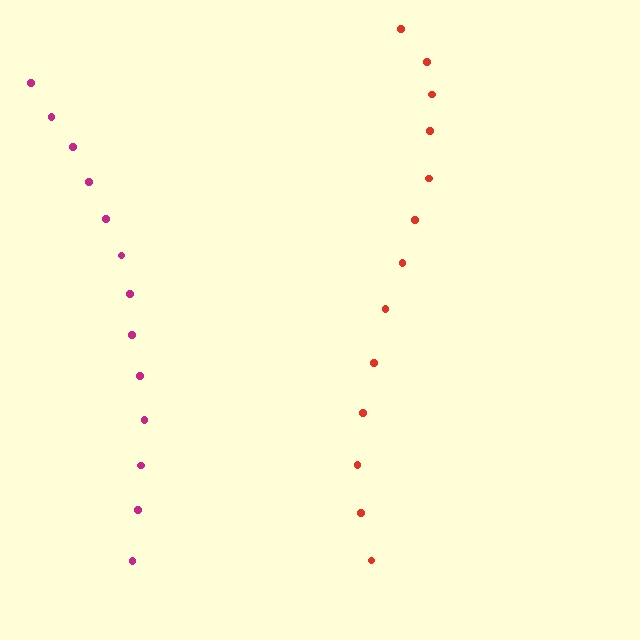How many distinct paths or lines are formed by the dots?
There are 2 distinct paths.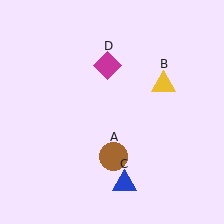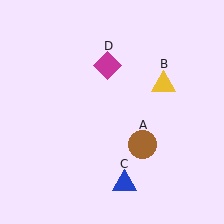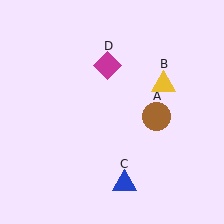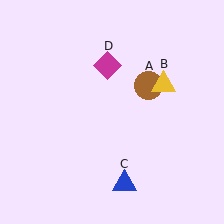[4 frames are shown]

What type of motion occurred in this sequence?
The brown circle (object A) rotated counterclockwise around the center of the scene.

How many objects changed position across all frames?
1 object changed position: brown circle (object A).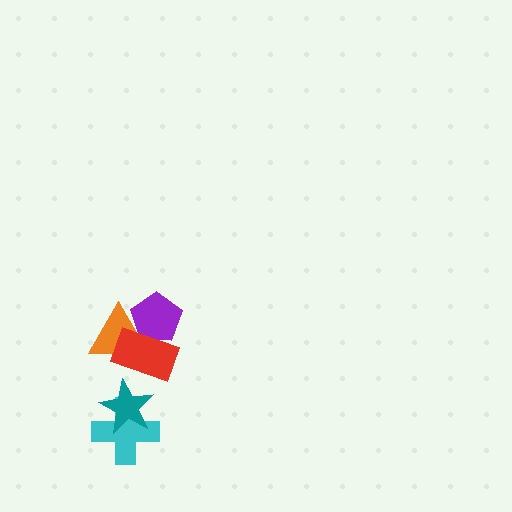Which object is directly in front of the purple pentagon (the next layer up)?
The orange triangle is directly in front of the purple pentagon.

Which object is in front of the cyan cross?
The teal star is in front of the cyan cross.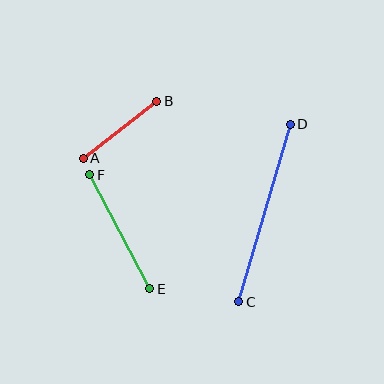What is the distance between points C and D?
The distance is approximately 185 pixels.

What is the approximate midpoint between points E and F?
The midpoint is at approximately (120, 232) pixels.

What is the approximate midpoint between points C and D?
The midpoint is at approximately (265, 213) pixels.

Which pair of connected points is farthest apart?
Points C and D are farthest apart.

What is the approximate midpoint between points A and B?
The midpoint is at approximately (120, 130) pixels.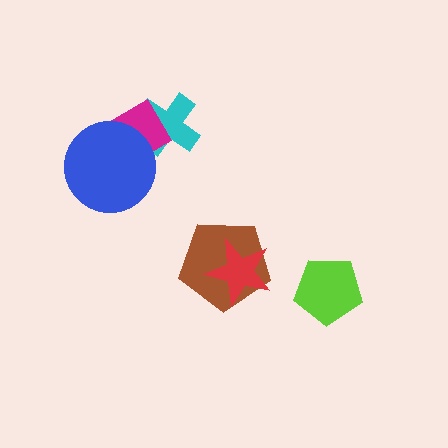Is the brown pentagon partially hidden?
Yes, it is partially covered by another shape.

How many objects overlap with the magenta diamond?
2 objects overlap with the magenta diamond.